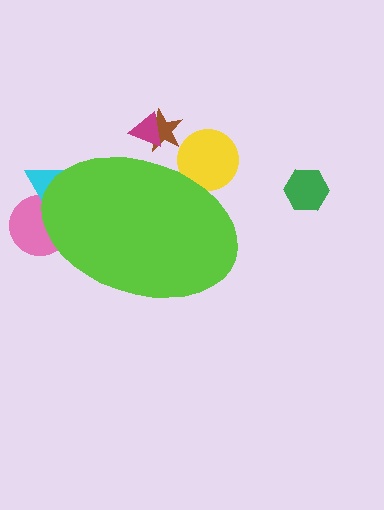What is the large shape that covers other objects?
A lime ellipse.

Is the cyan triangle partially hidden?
Yes, the cyan triangle is partially hidden behind the lime ellipse.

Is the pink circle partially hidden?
Yes, the pink circle is partially hidden behind the lime ellipse.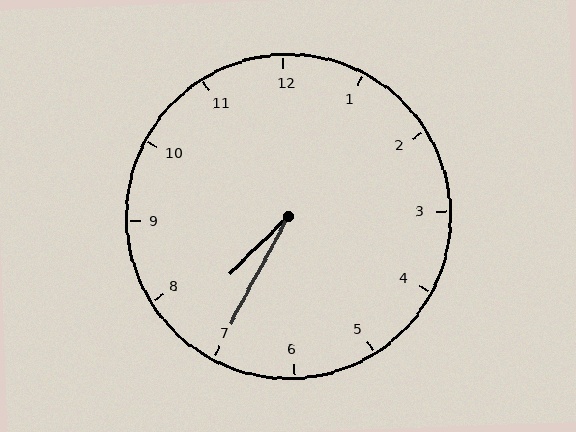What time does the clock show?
7:35.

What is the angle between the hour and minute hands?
Approximately 18 degrees.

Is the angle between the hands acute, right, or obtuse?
It is acute.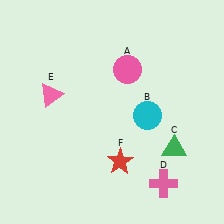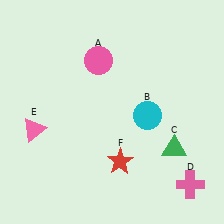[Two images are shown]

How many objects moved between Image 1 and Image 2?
3 objects moved between the two images.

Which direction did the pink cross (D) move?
The pink cross (D) moved right.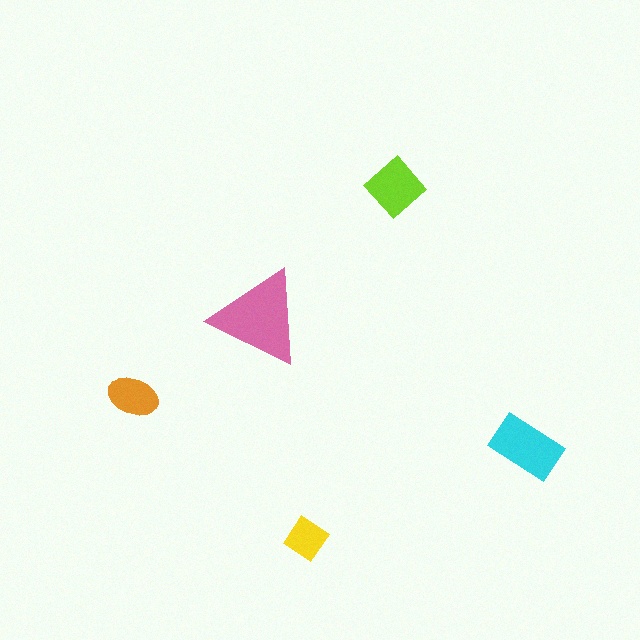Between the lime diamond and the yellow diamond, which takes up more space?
The lime diamond.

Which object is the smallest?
The yellow diamond.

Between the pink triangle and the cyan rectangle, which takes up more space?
The pink triangle.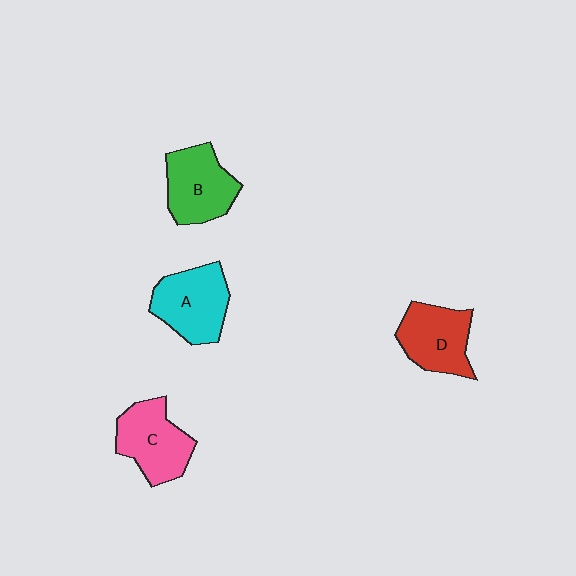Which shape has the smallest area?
Shape D (red).